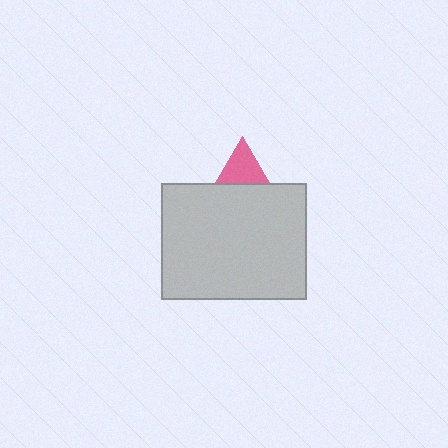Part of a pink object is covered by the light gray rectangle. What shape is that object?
It is a triangle.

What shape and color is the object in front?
The object in front is a light gray rectangle.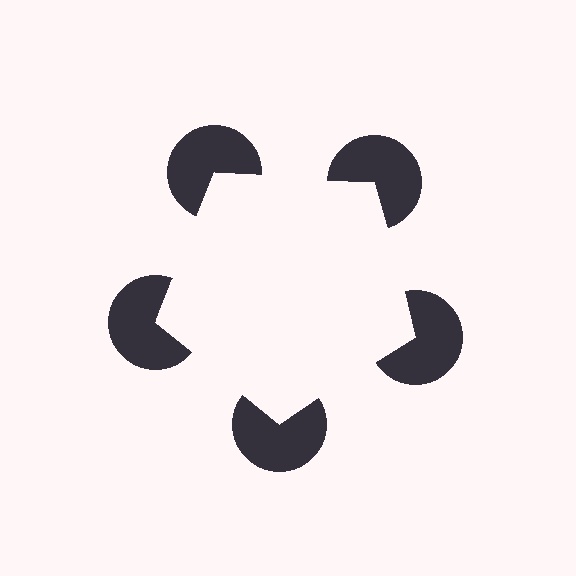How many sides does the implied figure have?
5 sides.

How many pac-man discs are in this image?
There are 5 — one at each vertex of the illusory pentagon.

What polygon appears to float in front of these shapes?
An illusory pentagon — its edges are inferred from the aligned wedge cuts in the pac-man discs, not physically drawn.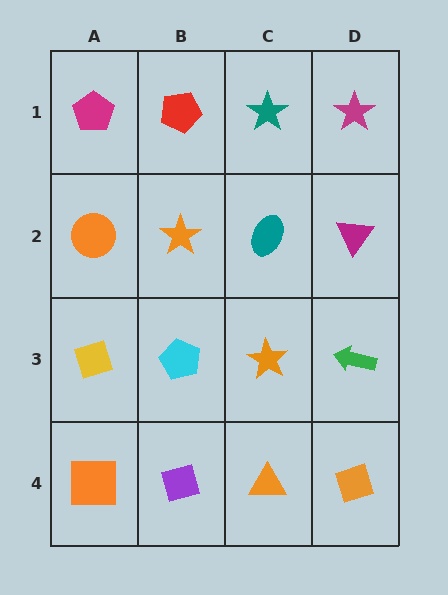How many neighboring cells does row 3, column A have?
3.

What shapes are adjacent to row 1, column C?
A teal ellipse (row 2, column C), a red pentagon (row 1, column B), a magenta star (row 1, column D).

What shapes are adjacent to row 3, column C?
A teal ellipse (row 2, column C), an orange triangle (row 4, column C), a cyan pentagon (row 3, column B), a green arrow (row 3, column D).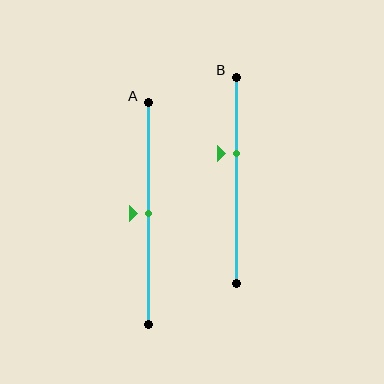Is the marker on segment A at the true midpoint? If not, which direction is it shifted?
Yes, the marker on segment A is at the true midpoint.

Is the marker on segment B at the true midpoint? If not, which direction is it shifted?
No, the marker on segment B is shifted upward by about 13% of the segment length.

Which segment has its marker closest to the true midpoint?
Segment A has its marker closest to the true midpoint.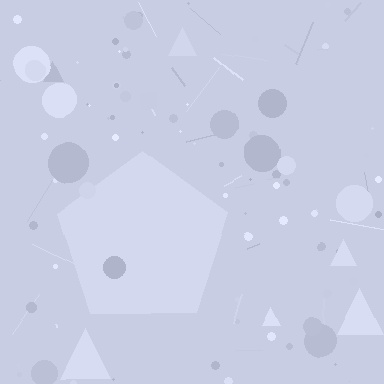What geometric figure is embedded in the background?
A pentagon is embedded in the background.